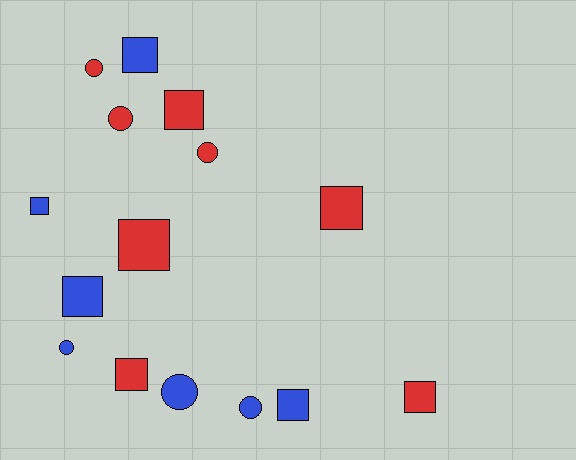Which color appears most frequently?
Red, with 8 objects.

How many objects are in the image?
There are 15 objects.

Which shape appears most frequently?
Square, with 9 objects.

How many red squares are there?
There are 5 red squares.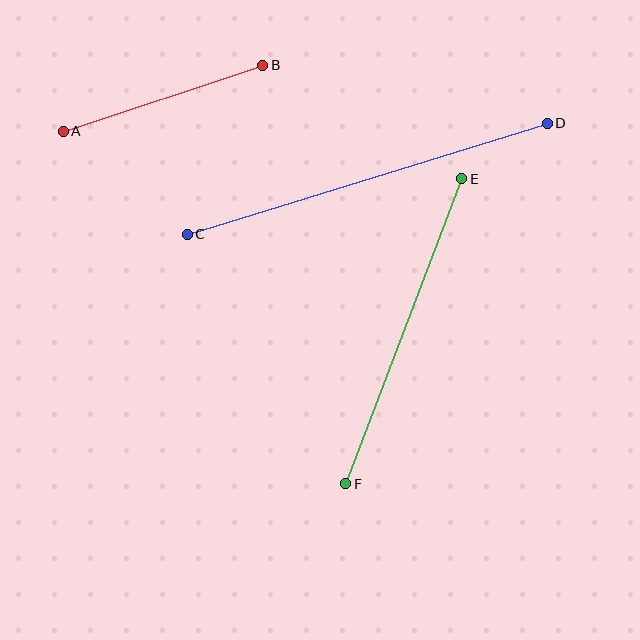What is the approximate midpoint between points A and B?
The midpoint is at approximately (163, 98) pixels.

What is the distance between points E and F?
The distance is approximately 326 pixels.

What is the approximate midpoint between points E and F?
The midpoint is at approximately (404, 331) pixels.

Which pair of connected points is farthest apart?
Points C and D are farthest apart.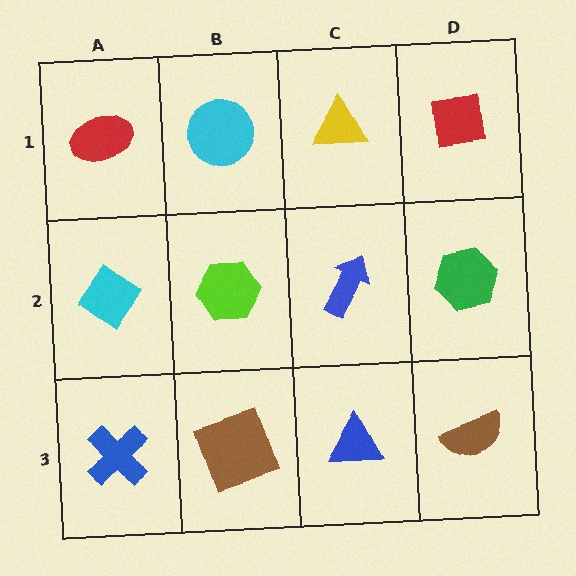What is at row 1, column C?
A yellow triangle.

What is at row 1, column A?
A red ellipse.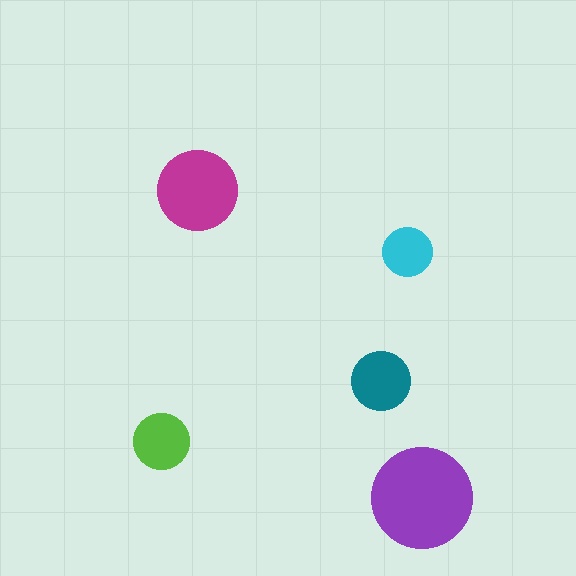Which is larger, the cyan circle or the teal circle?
The teal one.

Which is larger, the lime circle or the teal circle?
The teal one.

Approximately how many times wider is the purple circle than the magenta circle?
About 1.5 times wider.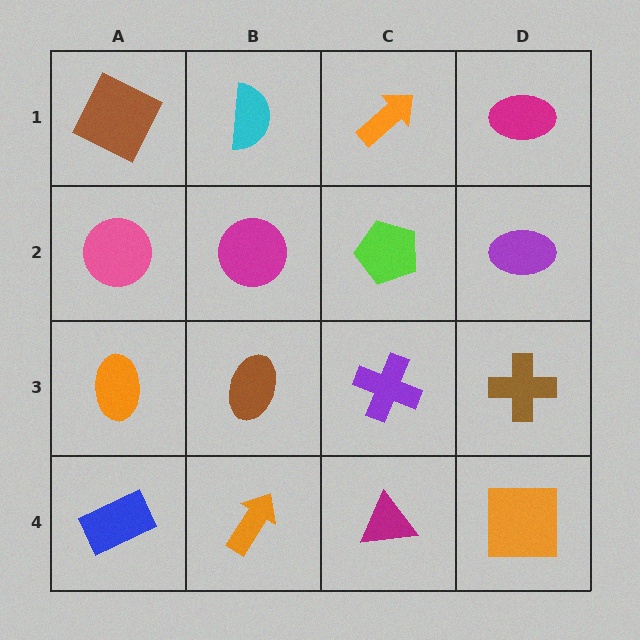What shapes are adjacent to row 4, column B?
A brown ellipse (row 3, column B), a blue rectangle (row 4, column A), a magenta triangle (row 4, column C).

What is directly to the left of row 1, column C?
A cyan semicircle.